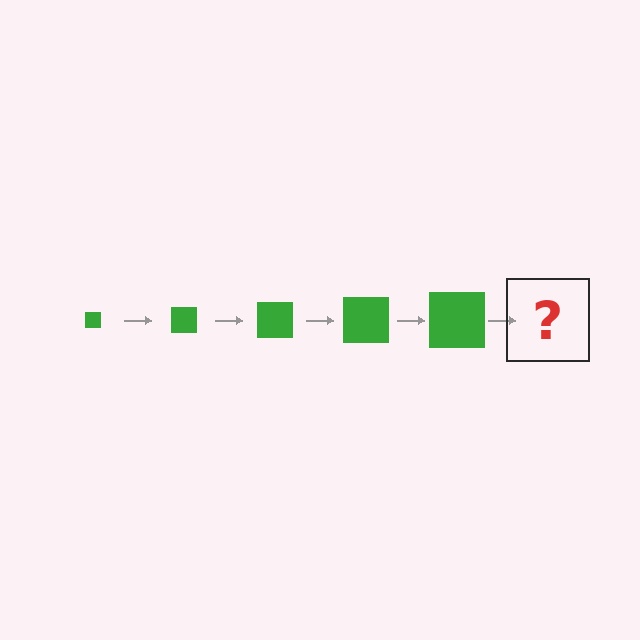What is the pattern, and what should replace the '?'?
The pattern is that the square gets progressively larger each step. The '?' should be a green square, larger than the previous one.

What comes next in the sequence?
The next element should be a green square, larger than the previous one.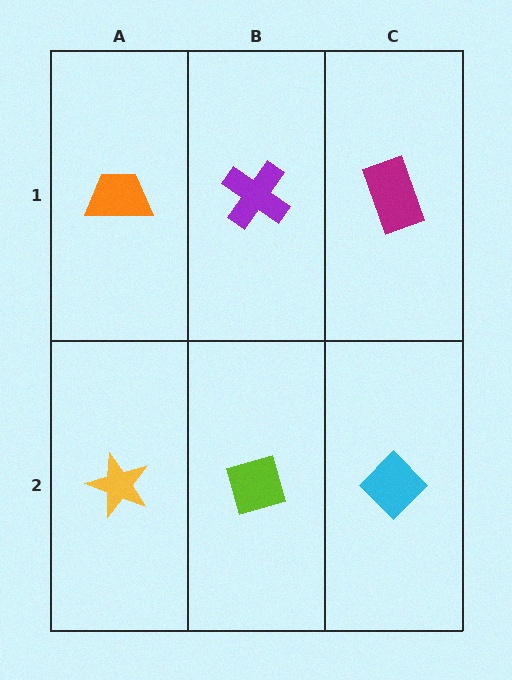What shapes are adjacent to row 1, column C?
A cyan diamond (row 2, column C), a purple cross (row 1, column B).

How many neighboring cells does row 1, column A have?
2.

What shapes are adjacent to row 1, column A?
A yellow star (row 2, column A), a purple cross (row 1, column B).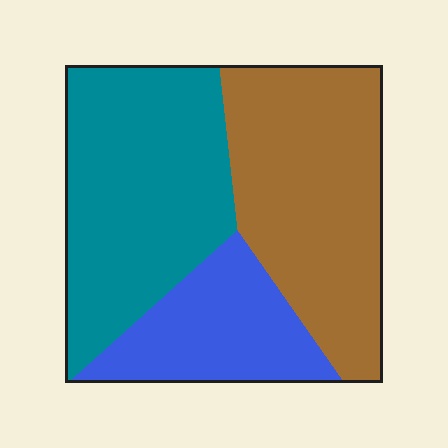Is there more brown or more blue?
Brown.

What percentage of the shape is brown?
Brown covers around 40% of the shape.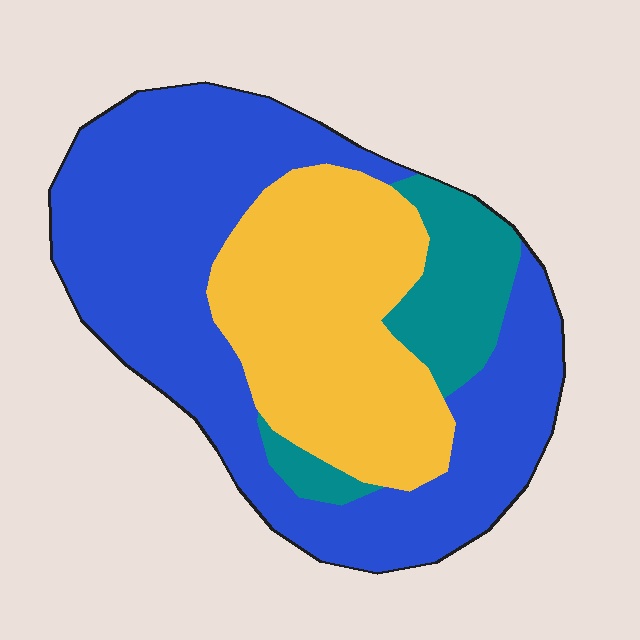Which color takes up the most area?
Blue, at roughly 55%.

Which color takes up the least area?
Teal, at roughly 15%.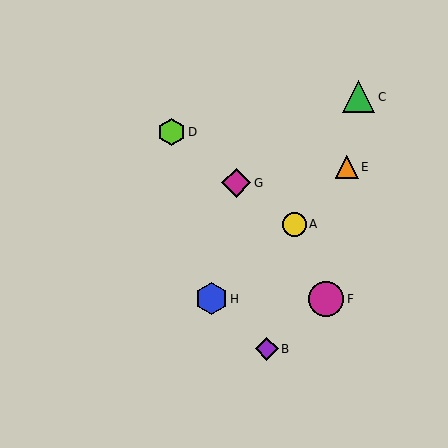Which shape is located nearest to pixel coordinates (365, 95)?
The green triangle (labeled C) at (359, 97) is nearest to that location.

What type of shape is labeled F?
Shape F is a magenta circle.